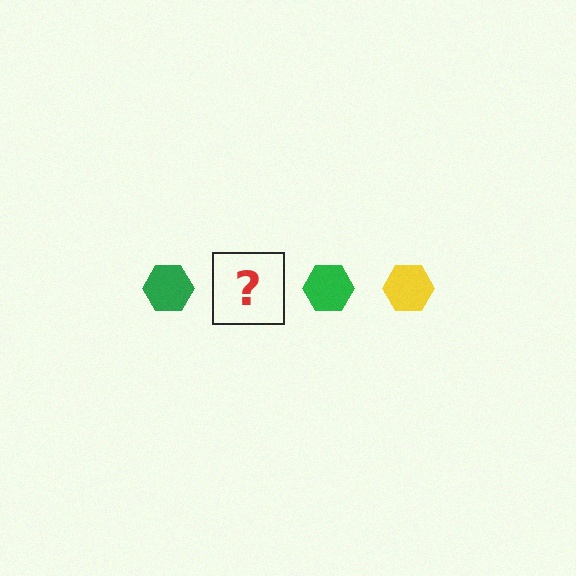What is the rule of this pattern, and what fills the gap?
The rule is that the pattern cycles through green, yellow hexagons. The gap should be filled with a yellow hexagon.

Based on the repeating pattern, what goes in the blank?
The blank should be a yellow hexagon.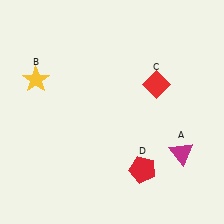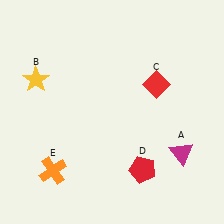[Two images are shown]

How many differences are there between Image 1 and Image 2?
There is 1 difference between the two images.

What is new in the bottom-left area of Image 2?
An orange cross (E) was added in the bottom-left area of Image 2.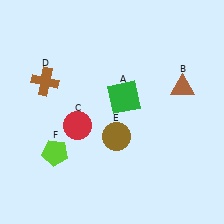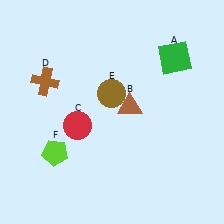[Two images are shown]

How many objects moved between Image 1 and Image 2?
3 objects moved between the two images.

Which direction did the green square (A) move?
The green square (A) moved right.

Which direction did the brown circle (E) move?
The brown circle (E) moved up.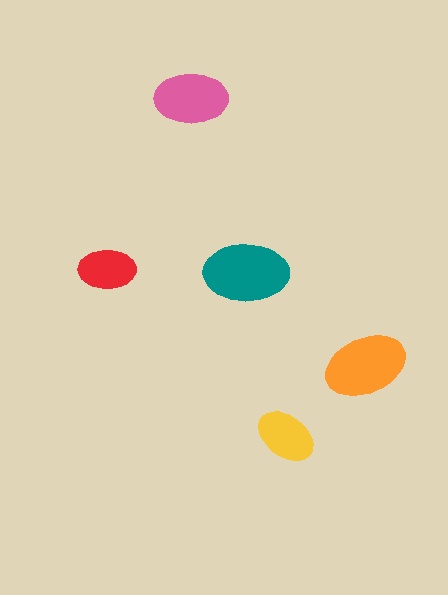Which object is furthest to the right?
The orange ellipse is rightmost.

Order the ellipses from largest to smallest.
the teal one, the orange one, the pink one, the yellow one, the red one.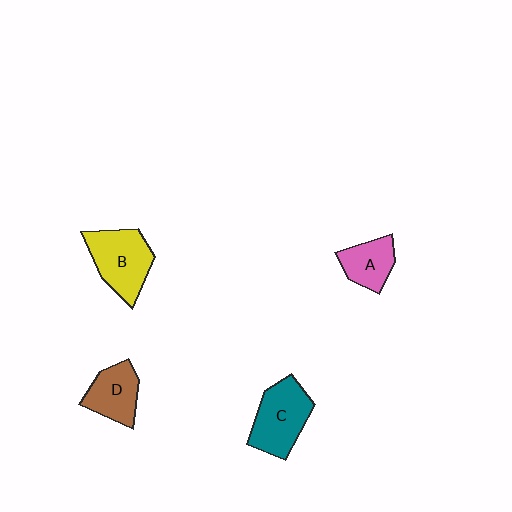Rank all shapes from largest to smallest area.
From largest to smallest: B (yellow), C (teal), D (brown), A (pink).